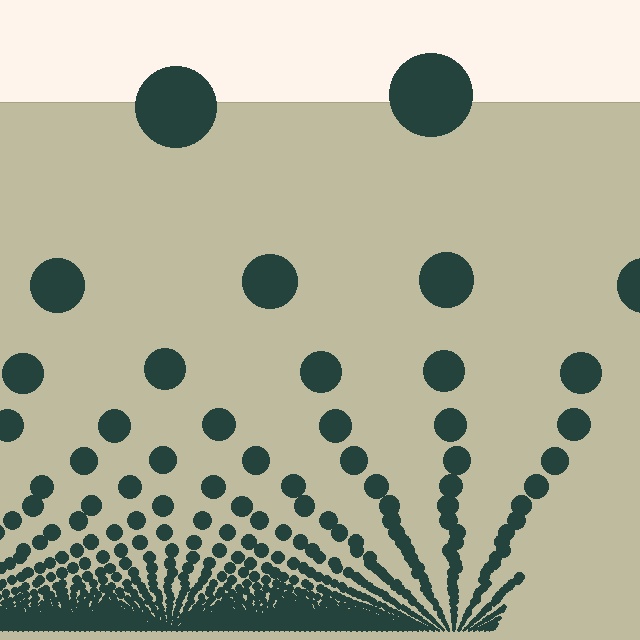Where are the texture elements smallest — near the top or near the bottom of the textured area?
Near the bottom.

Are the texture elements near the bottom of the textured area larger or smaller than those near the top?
Smaller. The gradient is inverted — elements near the bottom are smaller and denser.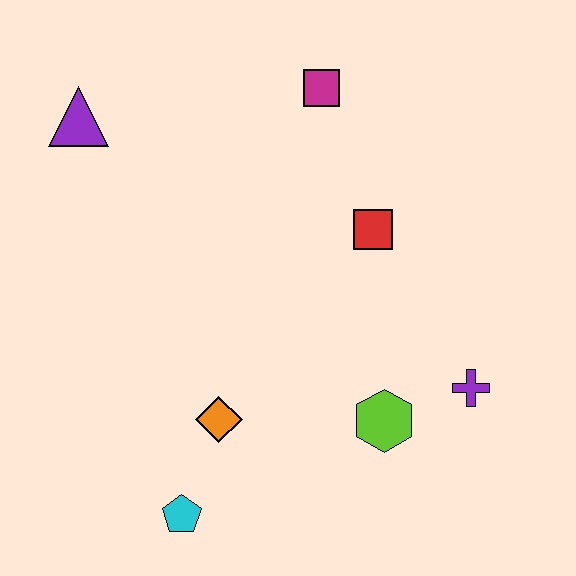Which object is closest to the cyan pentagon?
The orange diamond is closest to the cyan pentagon.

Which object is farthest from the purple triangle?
The purple cross is farthest from the purple triangle.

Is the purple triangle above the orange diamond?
Yes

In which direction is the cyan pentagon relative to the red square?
The cyan pentagon is below the red square.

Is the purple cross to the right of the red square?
Yes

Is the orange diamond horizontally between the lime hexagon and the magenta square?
No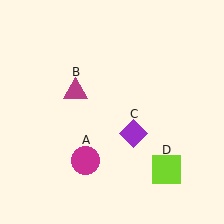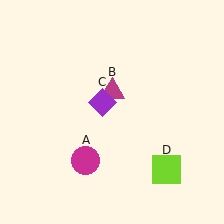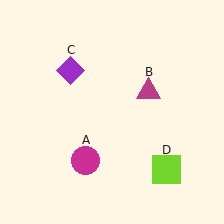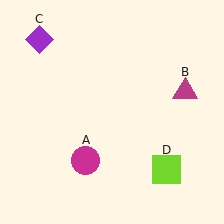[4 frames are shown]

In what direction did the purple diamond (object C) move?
The purple diamond (object C) moved up and to the left.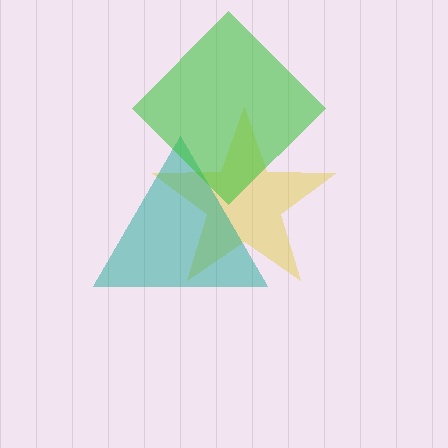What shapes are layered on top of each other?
The layered shapes are: a yellow star, a teal triangle, a green diamond.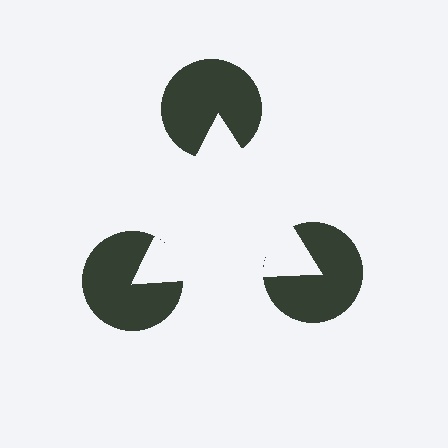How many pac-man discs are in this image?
There are 3 — one at each vertex of the illusory triangle.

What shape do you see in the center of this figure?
An illusory triangle — its edges are inferred from the aligned wedge cuts in the pac-man discs, not physically drawn.